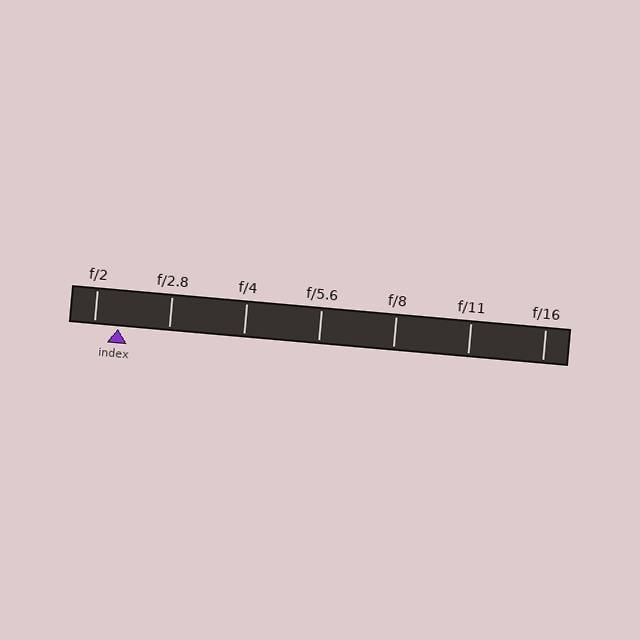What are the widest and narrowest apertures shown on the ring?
The widest aperture shown is f/2 and the narrowest is f/16.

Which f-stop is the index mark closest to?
The index mark is closest to f/2.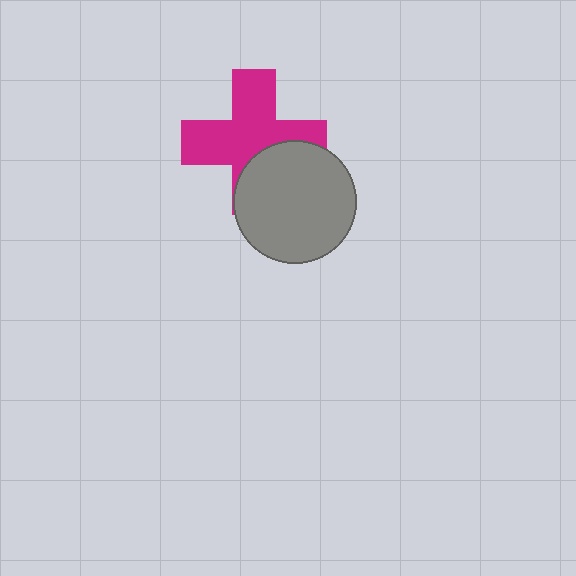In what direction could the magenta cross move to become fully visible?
The magenta cross could move up. That would shift it out from behind the gray circle entirely.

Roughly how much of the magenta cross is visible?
Most of it is visible (roughly 68%).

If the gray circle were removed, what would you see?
You would see the complete magenta cross.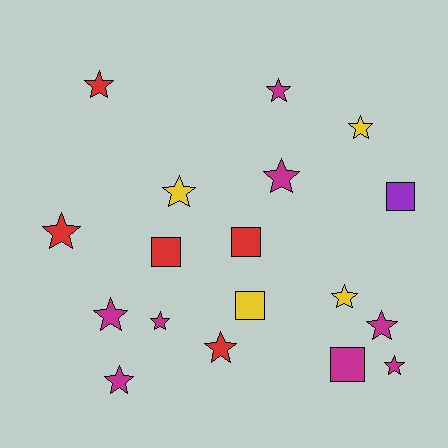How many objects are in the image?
There are 18 objects.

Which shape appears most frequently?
Star, with 13 objects.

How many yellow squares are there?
There is 1 yellow square.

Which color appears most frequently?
Magenta, with 8 objects.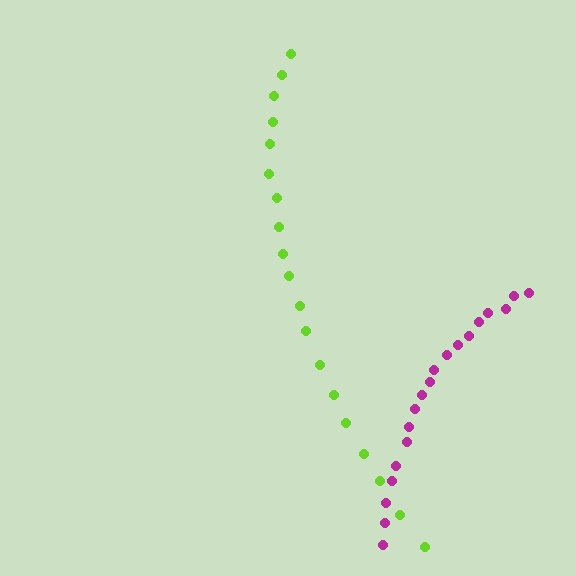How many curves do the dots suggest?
There are 2 distinct paths.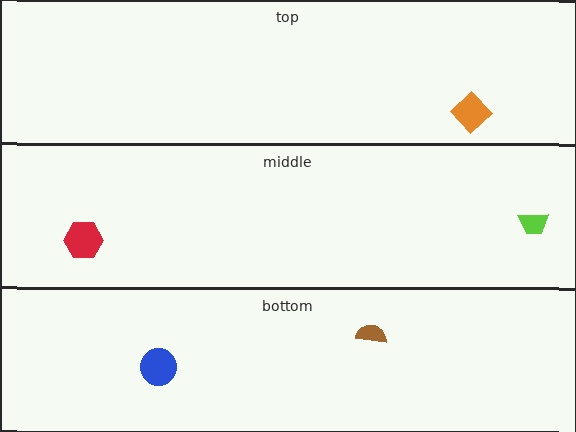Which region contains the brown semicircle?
The bottom region.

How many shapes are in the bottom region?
2.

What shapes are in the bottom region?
The blue circle, the brown semicircle.